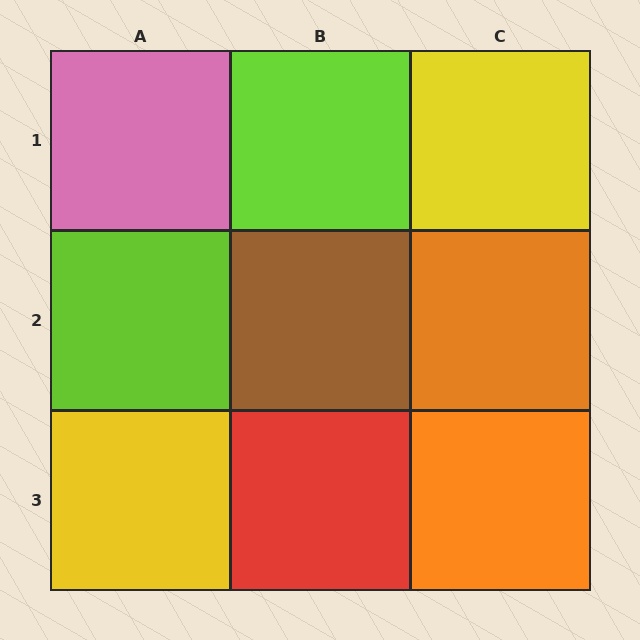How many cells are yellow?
2 cells are yellow.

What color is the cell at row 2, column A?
Lime.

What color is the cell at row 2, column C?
Orange.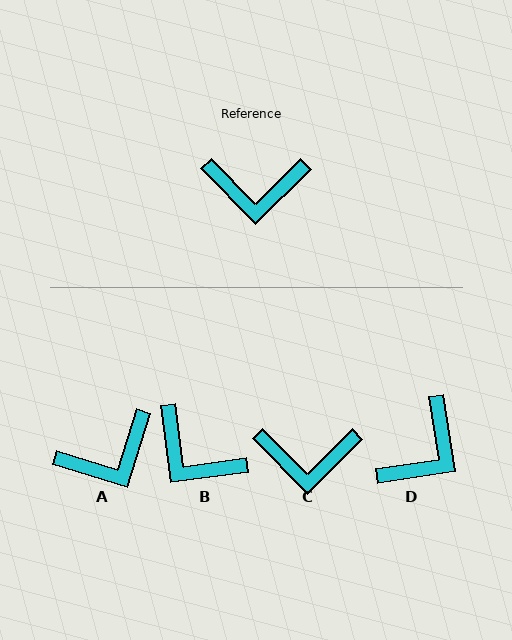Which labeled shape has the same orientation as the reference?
C.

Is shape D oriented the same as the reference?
No, it is off by about 54 degrees.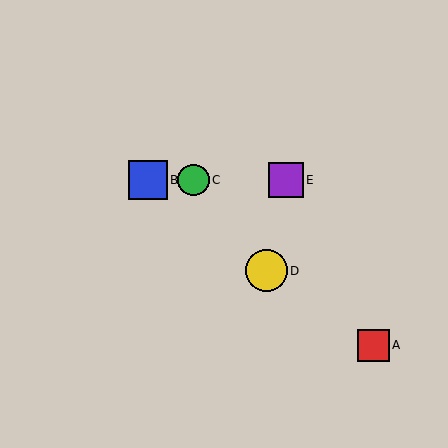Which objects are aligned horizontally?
Objects B, C, E are aligned horizontally.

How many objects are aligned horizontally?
3 objects (B, C, E) are aligned horizontally.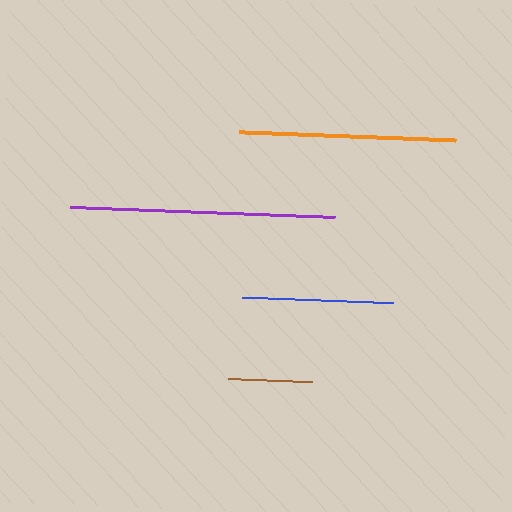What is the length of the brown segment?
The brown segment is approximately 84 pixels long.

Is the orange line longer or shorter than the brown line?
The orange line is longer than the brown line.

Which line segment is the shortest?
The brown line is the shortest at approximately 84 pixels.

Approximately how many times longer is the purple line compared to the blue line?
The purple line is approximately 1.8 times the length of the blue line.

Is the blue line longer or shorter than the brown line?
The blue line is longer than the brown line.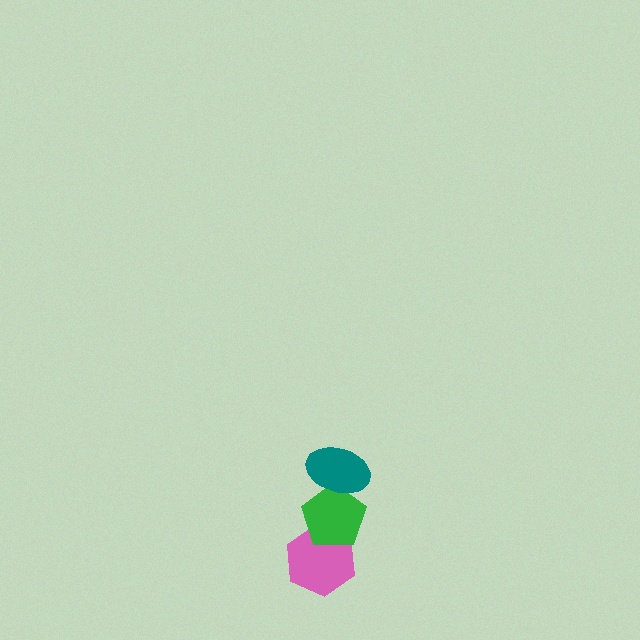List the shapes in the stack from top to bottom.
From top to bottom: the teal ellipse, the green pentagon, the pink hexagon.